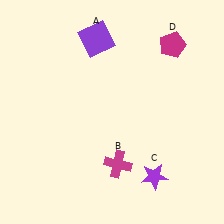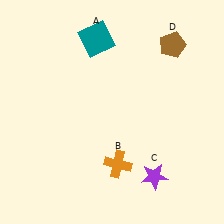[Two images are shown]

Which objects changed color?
A changed from purple to teal. B changed from magenta to orange. D changed from magenta to brown.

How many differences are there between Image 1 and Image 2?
There are 3 differences between the two images.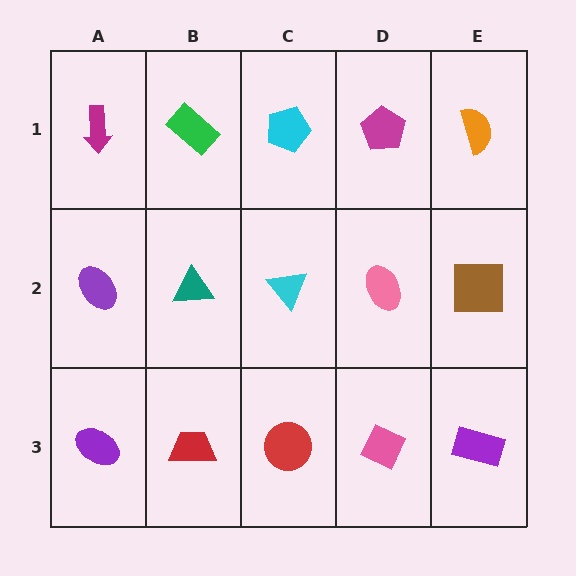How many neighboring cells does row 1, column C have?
3.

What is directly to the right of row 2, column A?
A teal triangle.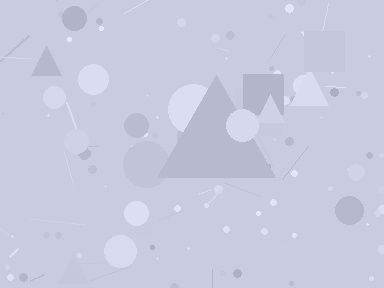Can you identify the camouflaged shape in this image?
The camouflaged shape is a triangle.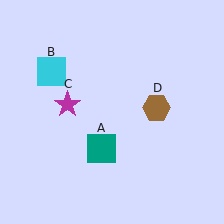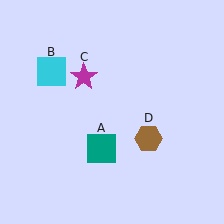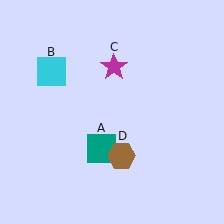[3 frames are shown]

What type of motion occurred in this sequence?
The magenta star (object C), brown hexagon (object D) rotated clockwise around the center of the scene.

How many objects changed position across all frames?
2 objects changed position: magenta star (object C), brown hexagon (object D).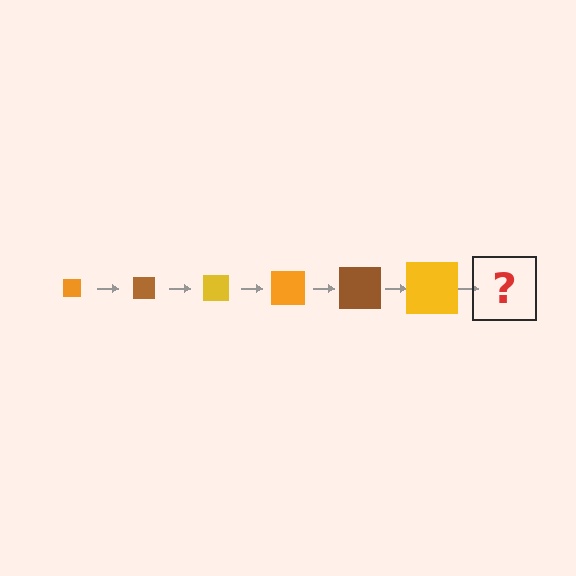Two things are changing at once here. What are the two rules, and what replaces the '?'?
The two rules are that the square grows larger each step and the color cycles through orange, brown, and yellow. The '?' should be an orange square, larger than the previous one.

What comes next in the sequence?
The next element should be an orange square, larger than the previous one.